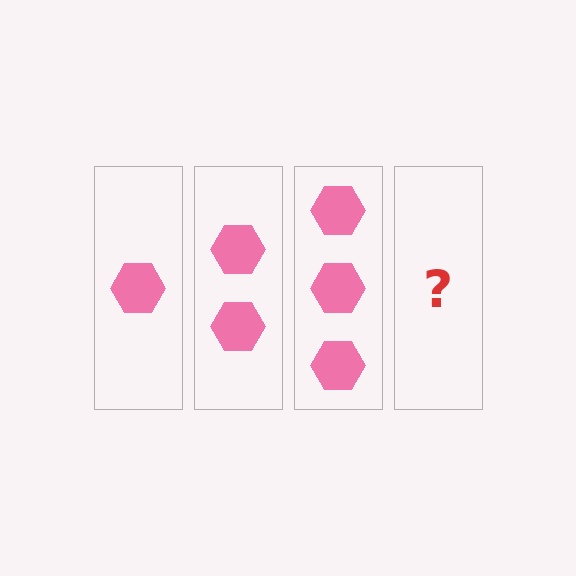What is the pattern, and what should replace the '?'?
The pattern is that each step adds one more hexagon. The '?' should be 4 hexagons.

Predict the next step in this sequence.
The next step is 4 hexagons.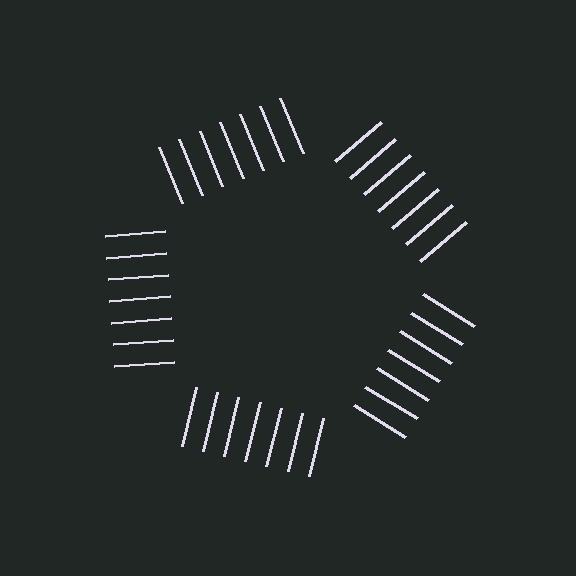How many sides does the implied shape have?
5 sides — the line-ends trace a pentagon.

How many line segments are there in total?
35 — 7 along each of the 5 edges.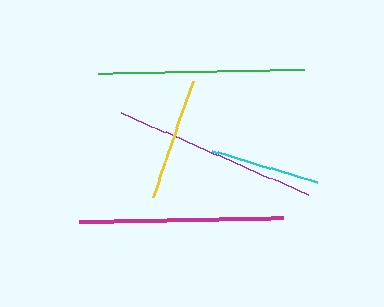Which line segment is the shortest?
The cyan line is the shortest at approximately 109 pixels.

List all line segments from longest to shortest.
From longest to shortest: green, magenta, purple, yellow, cyan.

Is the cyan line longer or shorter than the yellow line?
The yellow line is longer than the cyan line.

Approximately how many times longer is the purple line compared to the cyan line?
The purple line is approximately 1.9 times the length of the cyan line.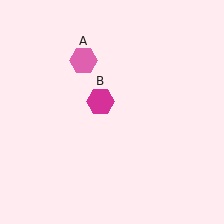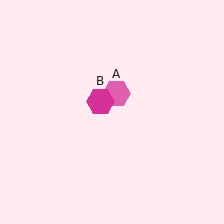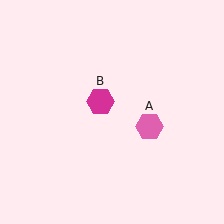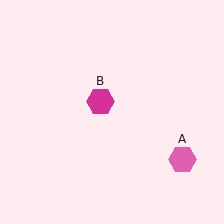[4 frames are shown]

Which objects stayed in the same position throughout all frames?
Magenta hexagon (object B) remained stationary.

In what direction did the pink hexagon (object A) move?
The pink hexagon (object A) moved down and to the right.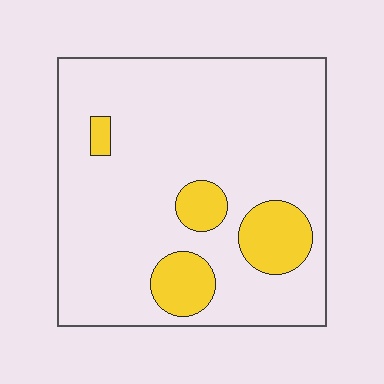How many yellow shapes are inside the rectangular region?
4.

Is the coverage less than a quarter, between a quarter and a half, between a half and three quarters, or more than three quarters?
Less than a quarter.